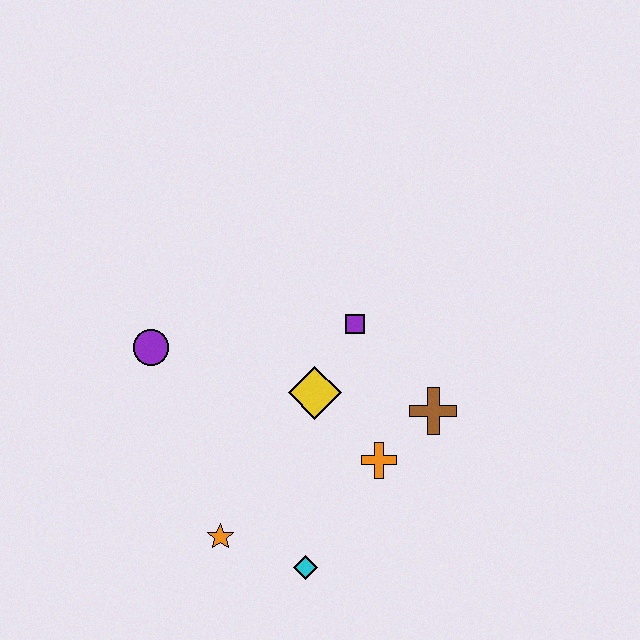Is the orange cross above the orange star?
Yes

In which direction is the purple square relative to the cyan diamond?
The purple square is above the cyan diamond.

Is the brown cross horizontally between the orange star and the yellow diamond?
No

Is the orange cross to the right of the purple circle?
Yes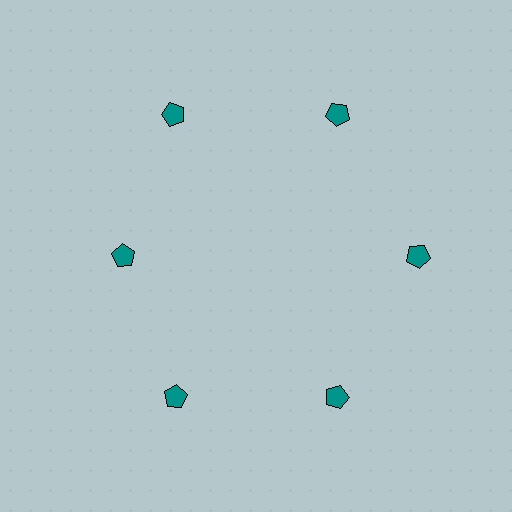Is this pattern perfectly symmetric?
No. The 6 teal pentagons are arranged in a ring, but one element near the 9 o'clock position is pulled inward toward the center, breaking the 6-fold rotational symmetry.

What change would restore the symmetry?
The symmetry would be restored by moving it outward, back onto the ring so that all 6 pentagons sit at equal angles and equal distance from the center.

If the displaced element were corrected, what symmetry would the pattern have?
It would have 6-fold rotational symmetry — the pattern would map onto itself every 60 degrees.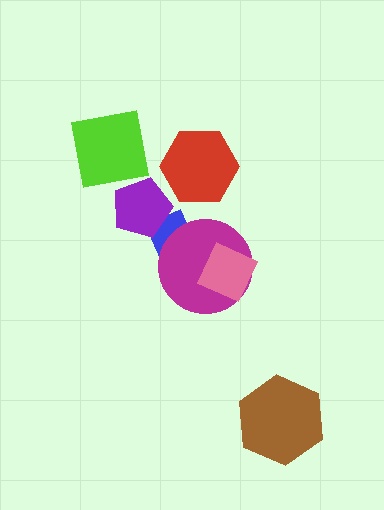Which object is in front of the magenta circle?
The pink diamond is in front of the magenta circle.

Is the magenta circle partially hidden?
Yes, it is partially covered by another shape.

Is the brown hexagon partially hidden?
No, no other shape covers it.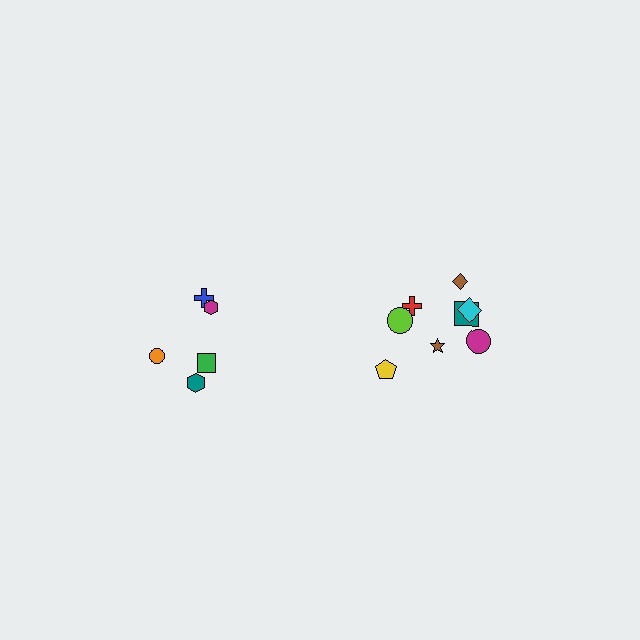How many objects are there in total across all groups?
There are 13 objects.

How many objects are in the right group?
There are 8 objects.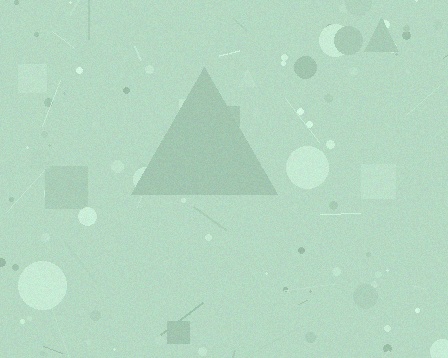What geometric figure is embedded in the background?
A triangle is embedded in the background.